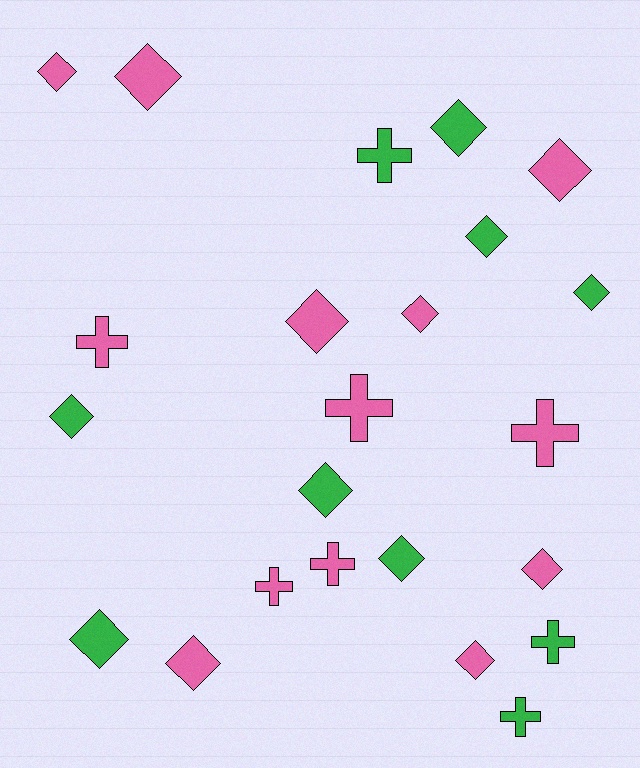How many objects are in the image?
There are 23 objects.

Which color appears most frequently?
Pink, with 13 objects.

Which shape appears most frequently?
Diamond, with 15 objects.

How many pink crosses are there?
There are 5 pink crosses.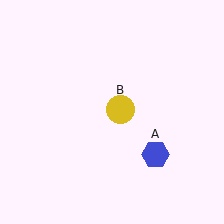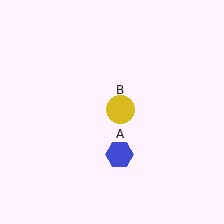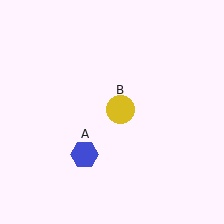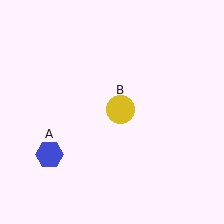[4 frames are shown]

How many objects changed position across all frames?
1 object changed position: blue hexagon (object A).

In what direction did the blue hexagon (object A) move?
The blue hexagon (object A) moved left.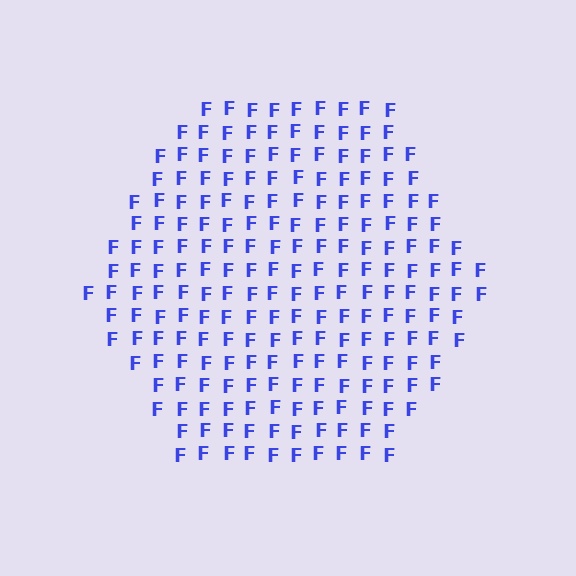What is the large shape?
The large shape is a hexagon.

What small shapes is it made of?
It is made of small letter F's.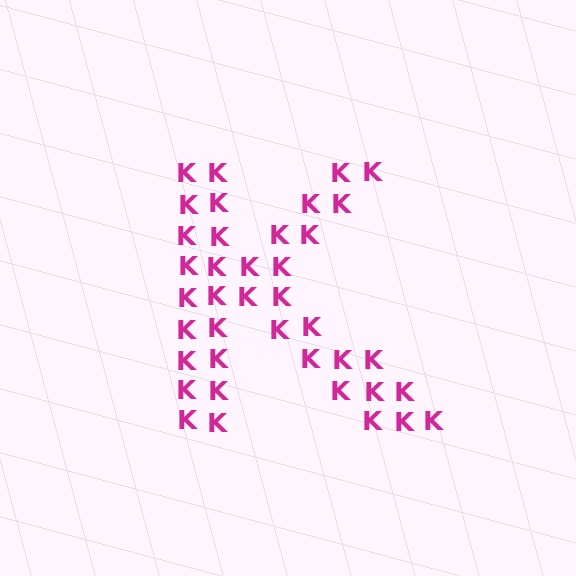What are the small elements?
The small elements are letter K's.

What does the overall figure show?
The overall figure shows the letter K.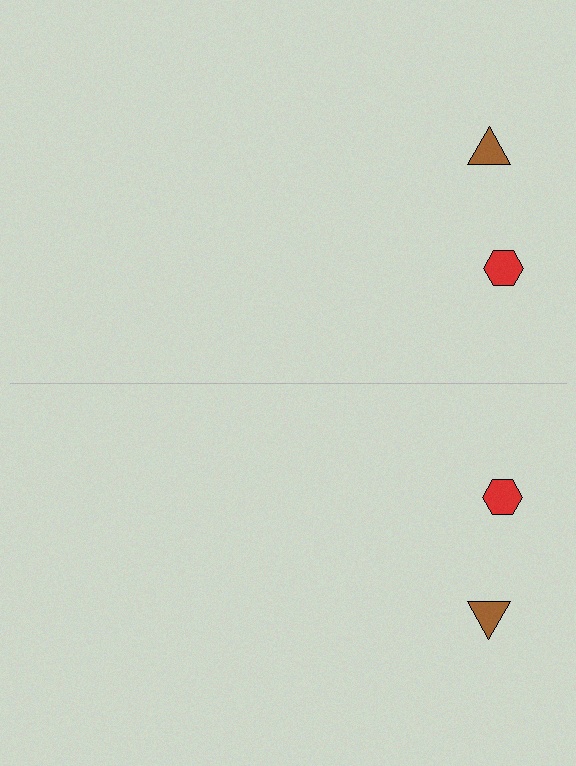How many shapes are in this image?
There are 4 shapes in this image.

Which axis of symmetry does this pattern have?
The pattern has a horizontal axis of symmetry running through the center of the image.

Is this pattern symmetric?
Yes, this pattern has bilateral (reflection) symmetry.